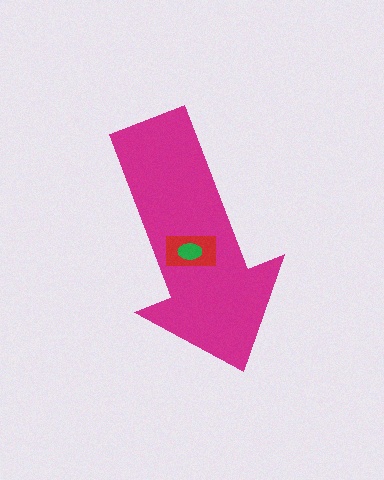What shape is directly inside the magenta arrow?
The red rectangle.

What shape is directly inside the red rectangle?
The green ellipse.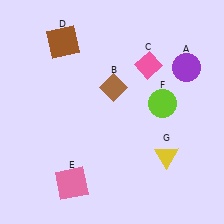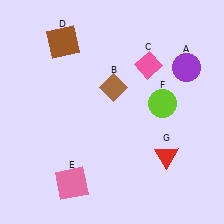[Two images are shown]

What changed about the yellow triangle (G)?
In Image 1, G is yellow. In Image 2, it changed to red.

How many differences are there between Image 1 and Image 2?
There is 1 difference between the two images.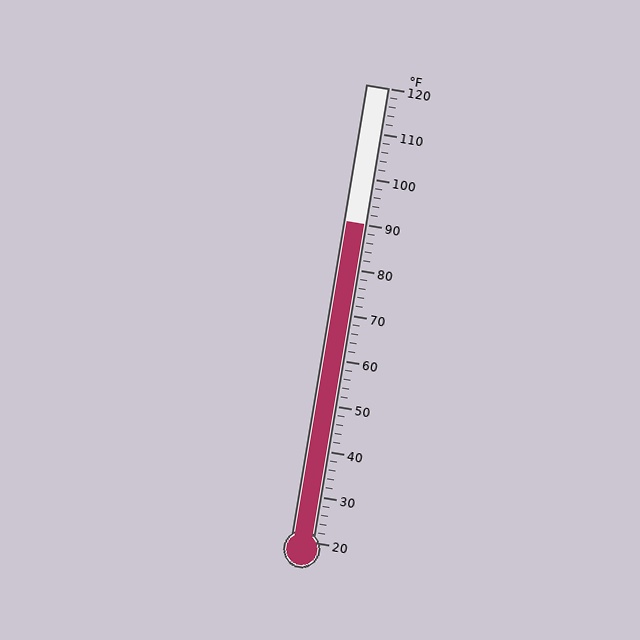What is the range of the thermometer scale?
The thermometer scale ranges from 20°F to 120°F.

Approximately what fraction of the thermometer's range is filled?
The thermometer is filled to approximately 70% of its range.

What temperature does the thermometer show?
The thermometer shows approximately 90°F.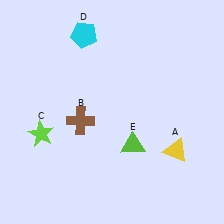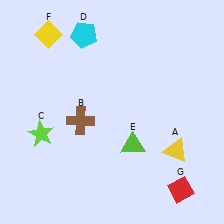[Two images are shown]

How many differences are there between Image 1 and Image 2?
There are 2 differences between the two images.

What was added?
A yellow diamond (F), a red diamond (G) were added in Image 2.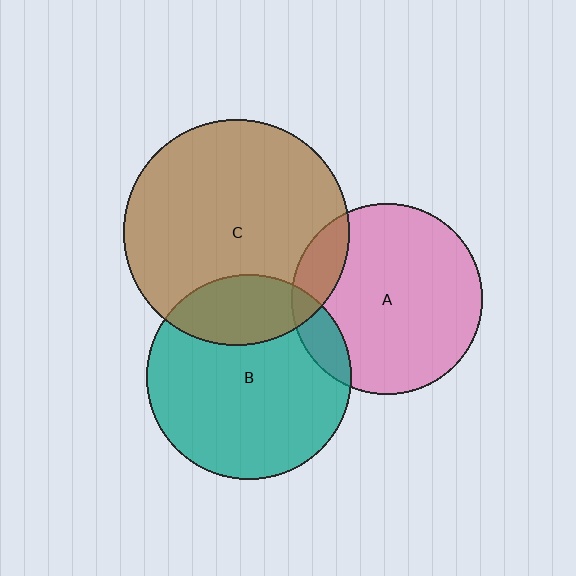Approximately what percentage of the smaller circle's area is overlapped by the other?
Approximately 15%.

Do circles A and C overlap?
Yes.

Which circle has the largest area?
Circle C (brown).